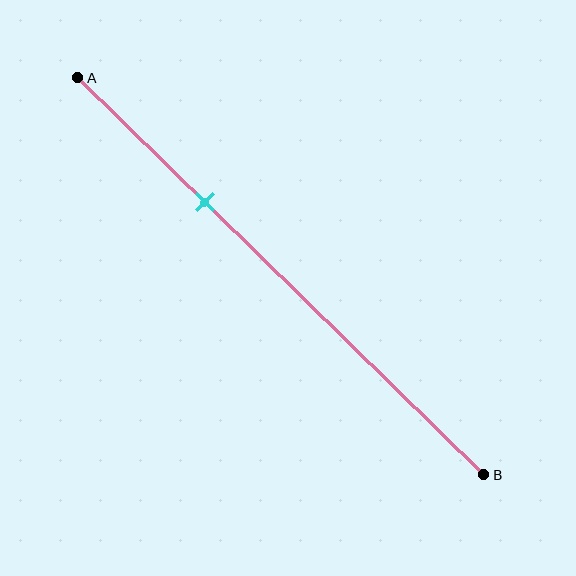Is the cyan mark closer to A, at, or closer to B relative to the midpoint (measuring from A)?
The cyan mark is closer to point A than the midpoint of segment AB.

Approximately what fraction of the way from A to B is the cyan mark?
The cyan mark is approximately 30% of the way from A to B.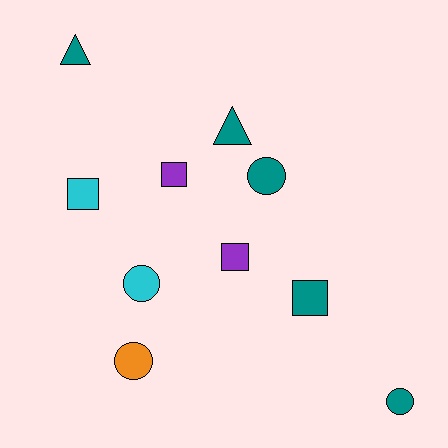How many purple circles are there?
There are no purple circles.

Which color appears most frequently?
Teal, with 5 objects.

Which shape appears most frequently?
Circle, with 4 objects.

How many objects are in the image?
There are 10 objects.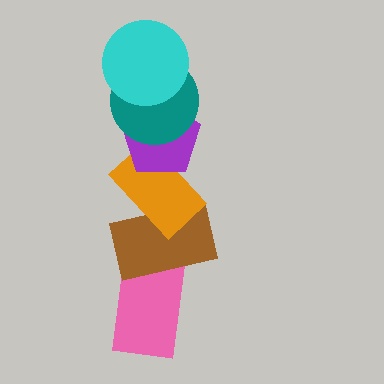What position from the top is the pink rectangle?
The pink rectangle is 6th from the top.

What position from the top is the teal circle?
The teal circle is 2nd from the top.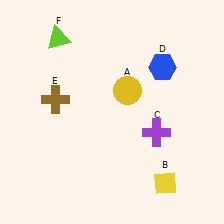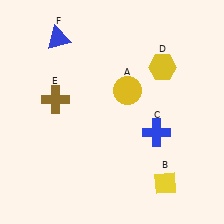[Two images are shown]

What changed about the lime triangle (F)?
In Image 1, F is lime. In Image 2, it changed to blue.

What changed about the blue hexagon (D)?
In Image 1, D is blue. In Image 2, it changed to yellow.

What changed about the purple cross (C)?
In Image 1, C is purple. In Image 2, it changed to blue.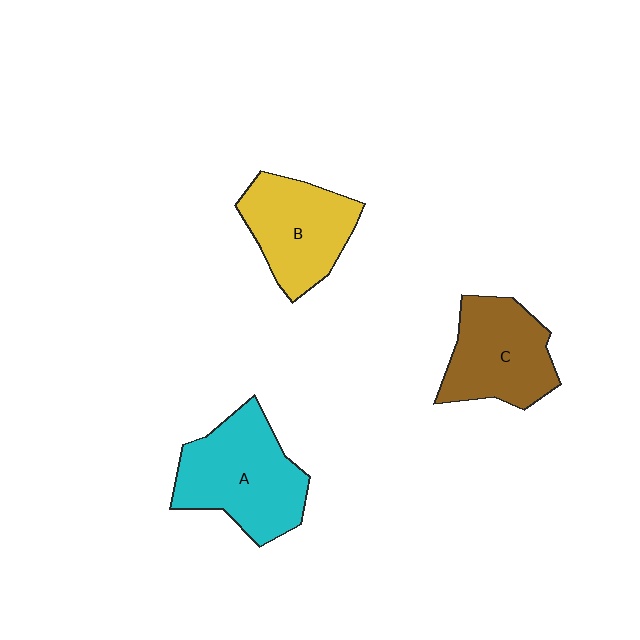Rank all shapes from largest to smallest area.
From largest to smallest: A (cyan), C (brown), B (yellow).